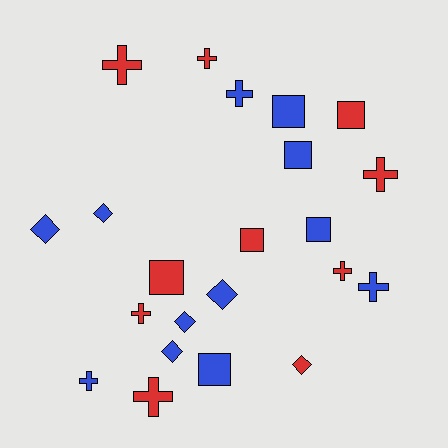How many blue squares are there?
There are 4 blue squares.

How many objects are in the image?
There are 22 objects.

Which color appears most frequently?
Blue, with 12 objects.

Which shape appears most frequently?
Cross, with 9 objects.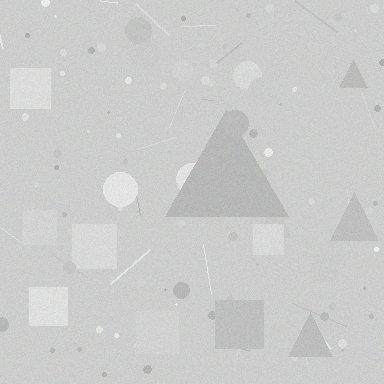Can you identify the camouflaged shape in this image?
The camouflaged shape is a triangle.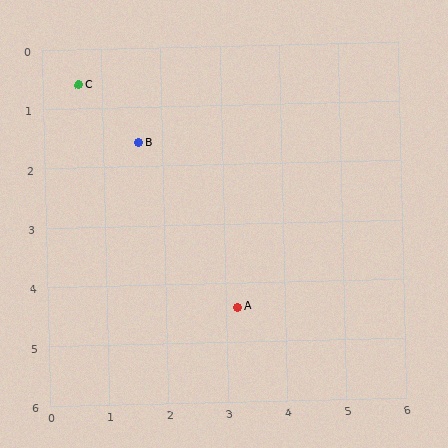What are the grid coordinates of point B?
Point B is at approximately (1.6, 1.6).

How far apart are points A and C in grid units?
Points A and C are about 4.6 grid units apart.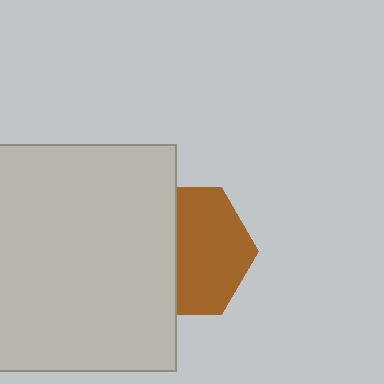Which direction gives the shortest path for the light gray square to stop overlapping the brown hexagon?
Moving left gives the shortest separation.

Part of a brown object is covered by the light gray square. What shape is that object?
It is a hexagon.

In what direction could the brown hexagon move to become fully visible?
The brown hexagon could move right. That would shift it out from behind the light gray square entirely.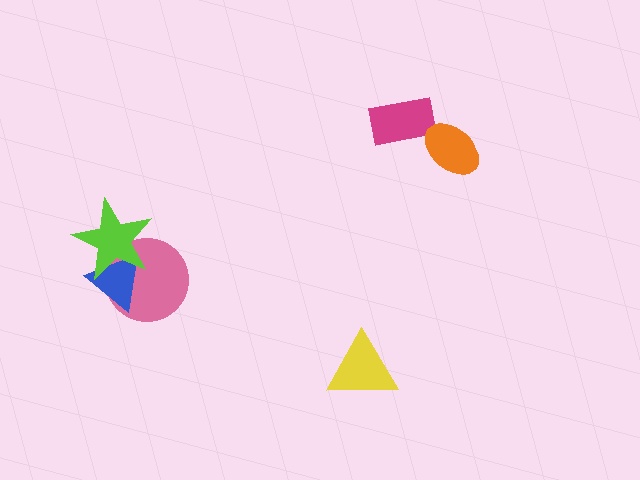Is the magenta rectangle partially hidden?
No, no other shape covers it.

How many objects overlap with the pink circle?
2 objects overlap with the pink circle.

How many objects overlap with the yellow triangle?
0 objects overlap with the yellow triangle.